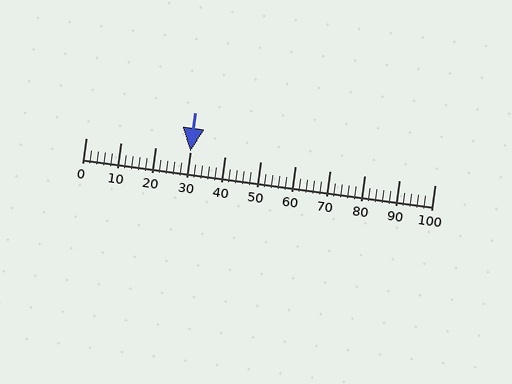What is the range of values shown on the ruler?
The ruler shows values from 0 to 100.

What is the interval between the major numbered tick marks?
The major tick marks are spaced 10 units apart.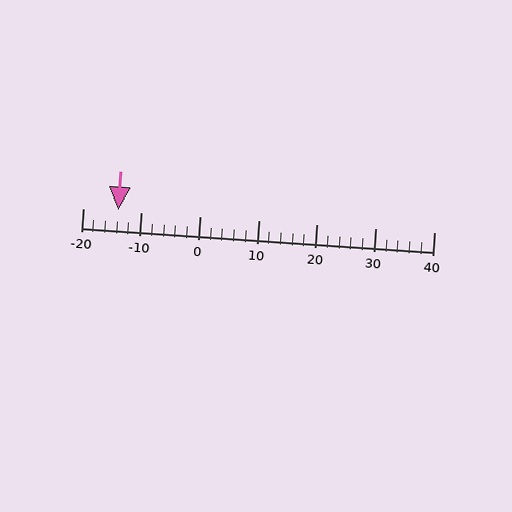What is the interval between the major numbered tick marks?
The major tick marks are spaced 10 units apart.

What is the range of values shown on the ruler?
The ruler shows values from -20 to 40.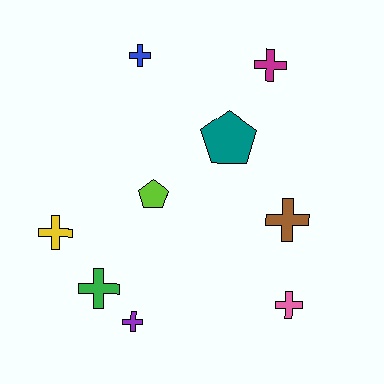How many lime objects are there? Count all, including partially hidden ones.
There is 1 lime object.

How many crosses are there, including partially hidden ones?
There are 7 crosses.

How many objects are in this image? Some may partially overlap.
There are 9 objects.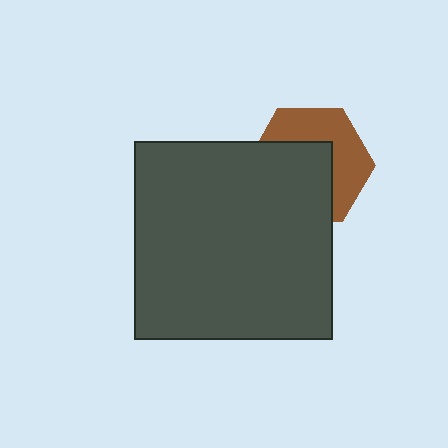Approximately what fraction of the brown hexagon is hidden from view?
Roughly 54% of the brown hexagon is hidden behind the dark gray square.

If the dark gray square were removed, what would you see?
You would see the complete brown hexagon.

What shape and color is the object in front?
The object in front is a dark gray square.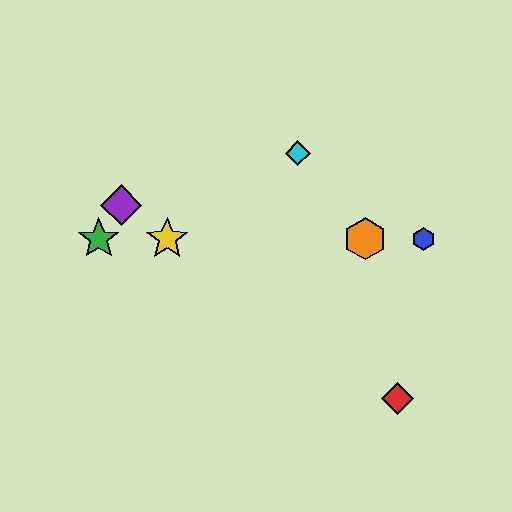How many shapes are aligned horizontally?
4 shapes (the blue hexagon, the green star, the yellow star, the orange hexagon) are aligned horizontally.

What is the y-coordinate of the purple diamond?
The purple diamond is at y≈205.